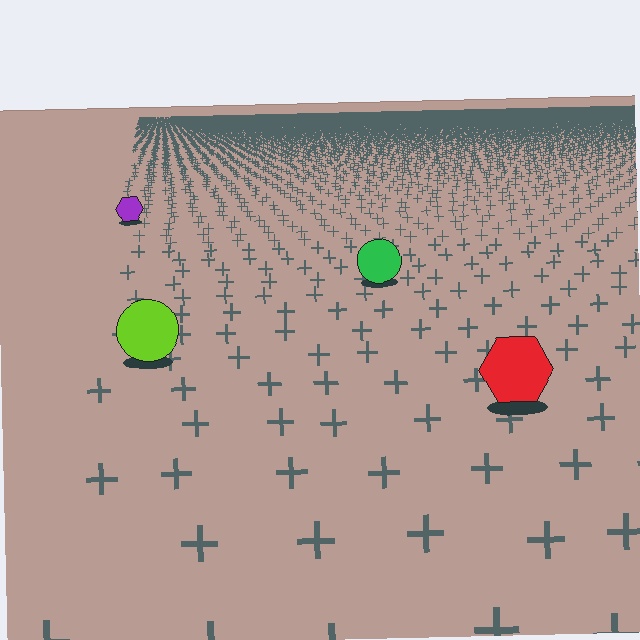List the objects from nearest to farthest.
From nearest to farthest: the red hexagon, the lime circle, the green circle, the purple hexagon.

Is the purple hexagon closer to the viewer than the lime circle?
No. The lime circle is closer — you can tell from the texture gradient: the ground texture is coarser near it.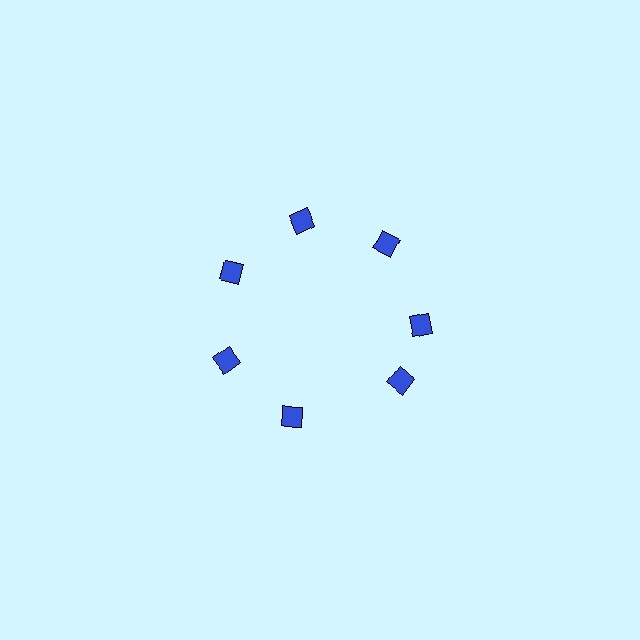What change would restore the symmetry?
The symmetry would be restored by rotating it back into even spacing with its neighbors so that all 7 diamonds sit at equal angles and equal distance from the center.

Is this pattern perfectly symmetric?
No. The 7 blue diamonds are arranged in a ring, but one element near the 5 o'clock position is rotated out of alignment along the ring, breaking the 7-fold rotational symmetry.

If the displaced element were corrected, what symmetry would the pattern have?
It would have 7-fold rotational symmetry — the pattern would map onto itself every 51 degrees.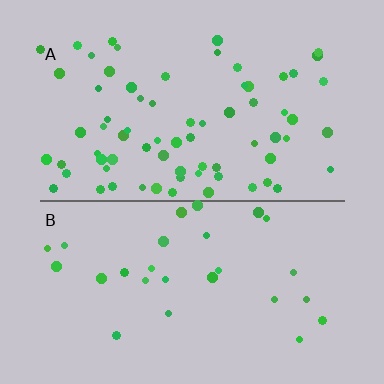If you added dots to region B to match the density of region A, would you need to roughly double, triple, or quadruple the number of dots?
Approximately triple.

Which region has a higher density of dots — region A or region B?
A (the top).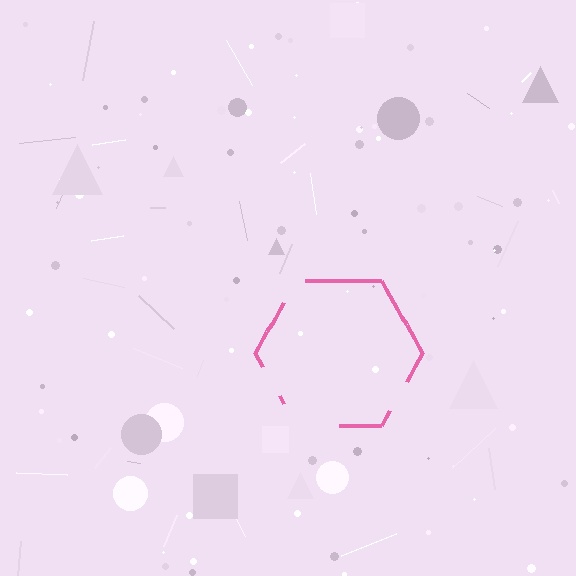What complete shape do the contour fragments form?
The contour fragments form a hexagon.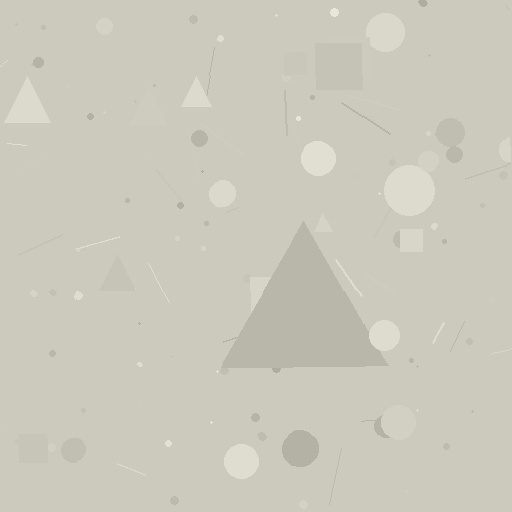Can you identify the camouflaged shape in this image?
The camouflaged shape is a triangle.